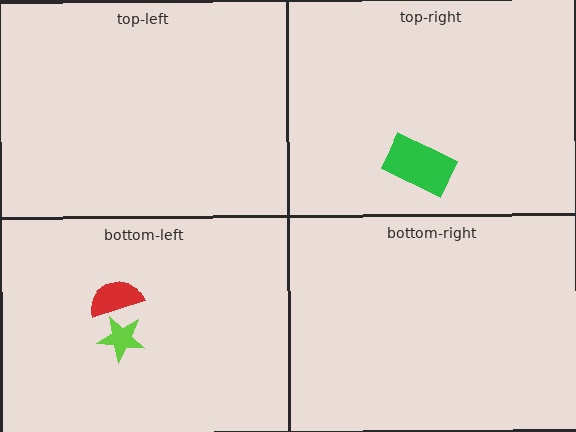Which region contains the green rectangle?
The top-right region.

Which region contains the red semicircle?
The bottom-left region.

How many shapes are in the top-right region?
1.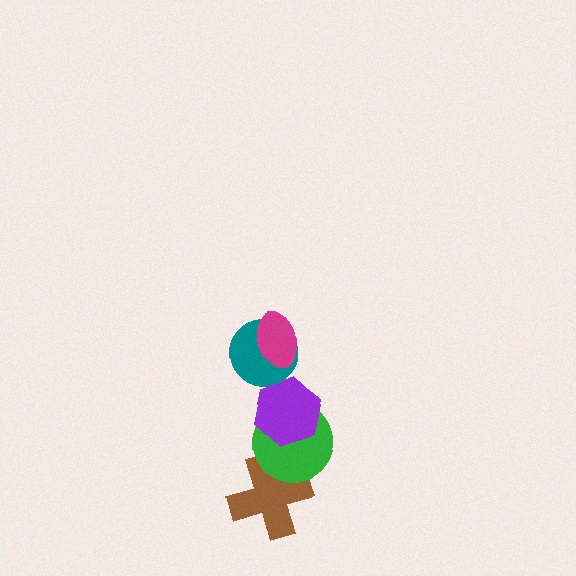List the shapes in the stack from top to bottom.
From top to bottom: the magenta ellipse, the teal circle, the purple hexagon, the green circle, the brown cross.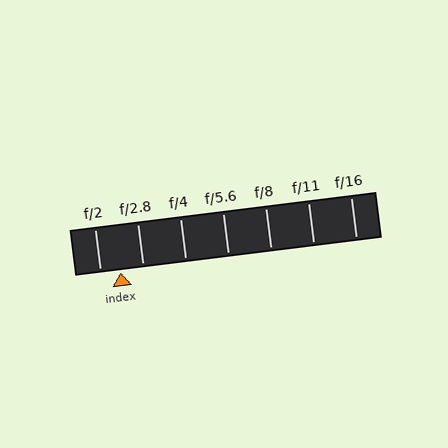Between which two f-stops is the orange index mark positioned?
The index mark is between f/2 and f/2.8.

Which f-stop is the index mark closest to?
The index mark is closest to f/2.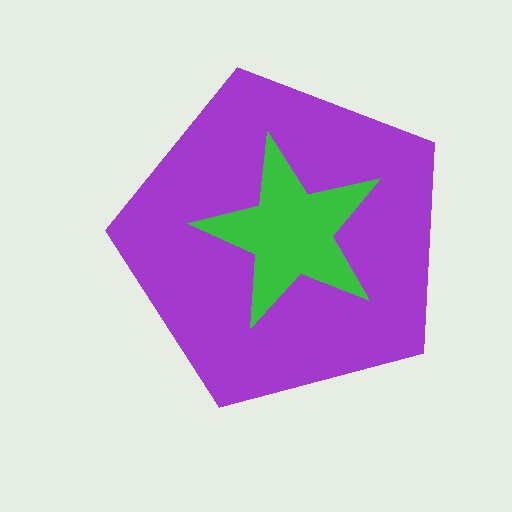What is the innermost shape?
The green star.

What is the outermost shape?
The purple pentagon.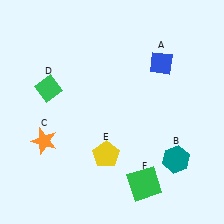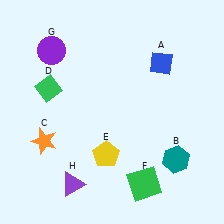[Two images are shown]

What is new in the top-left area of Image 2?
A purple circle (G) was added in the top-left area of Image 2.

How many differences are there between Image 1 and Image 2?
There are 2 differences between the two images.